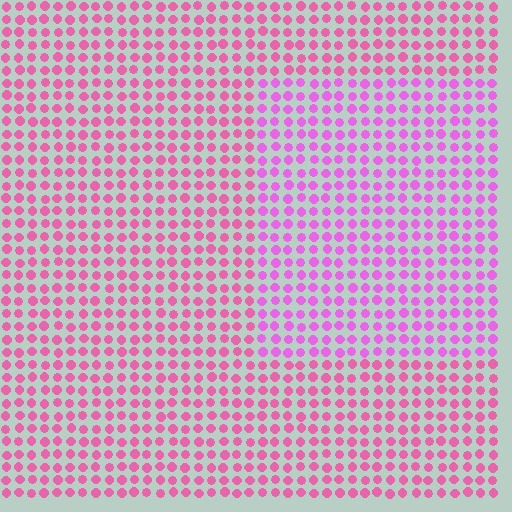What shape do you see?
I see a rectangle.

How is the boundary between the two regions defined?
The boundary is defined purely by a slight shift in hue (about 27 degrees). Spacing, size, and orientation are identical on both sides.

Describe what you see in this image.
The image is filled with small pink elements in a uniform arrangement. A rectangle-shaped region is visible where the elements are tinted to a slightly different hue, forming a subtle color boundary.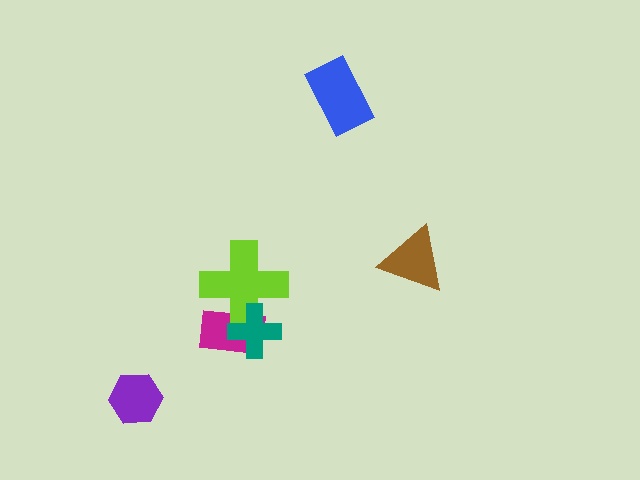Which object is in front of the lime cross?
The teal cross is in front of the lime cross.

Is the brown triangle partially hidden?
No, no other shape covers it.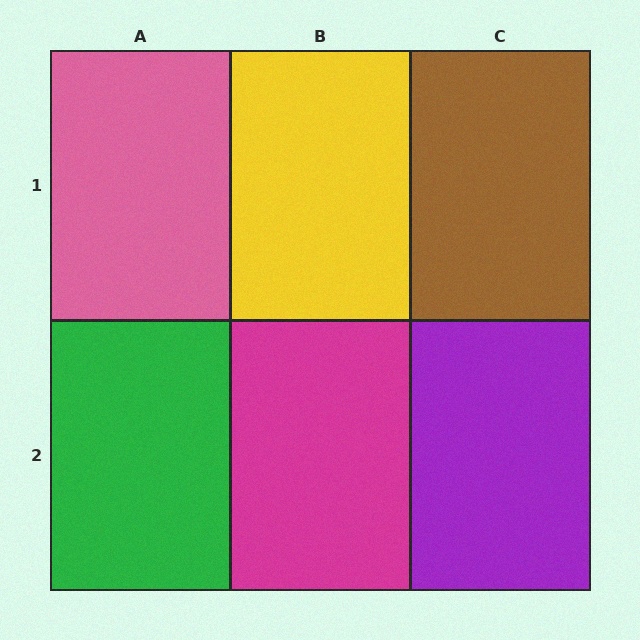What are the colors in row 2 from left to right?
Green, magenta, purple.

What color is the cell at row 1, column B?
Yellow.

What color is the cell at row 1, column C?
Brown.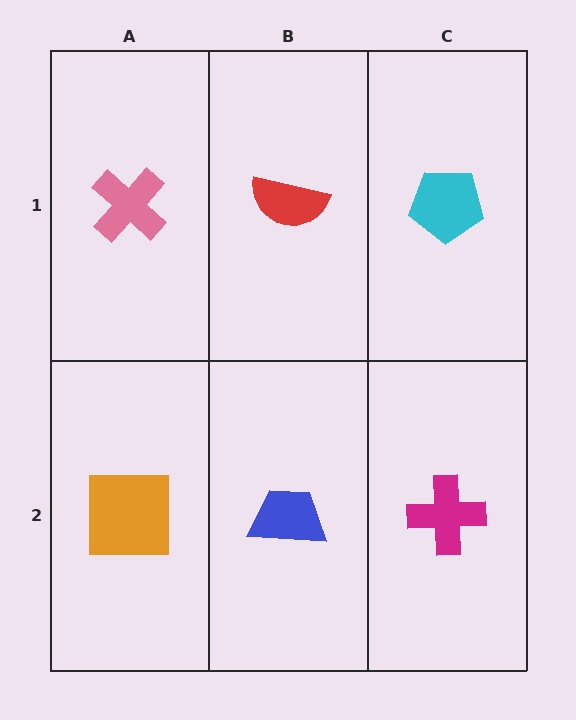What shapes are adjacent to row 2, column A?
A pink cross (row 1, column A), a blue trapezoid (row 2, column B).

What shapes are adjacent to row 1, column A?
An orange square (row 2, column A), a red semicircle (row 1, column B).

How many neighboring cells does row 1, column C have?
2.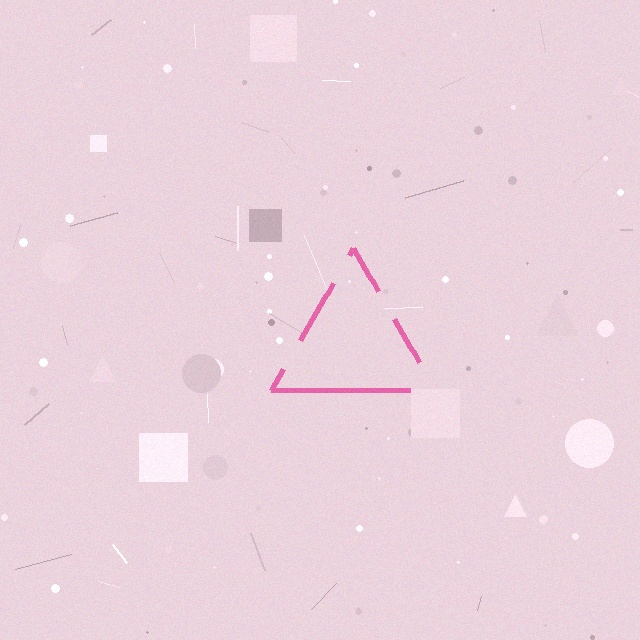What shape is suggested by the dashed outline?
The dashed outline suggests a triangle.